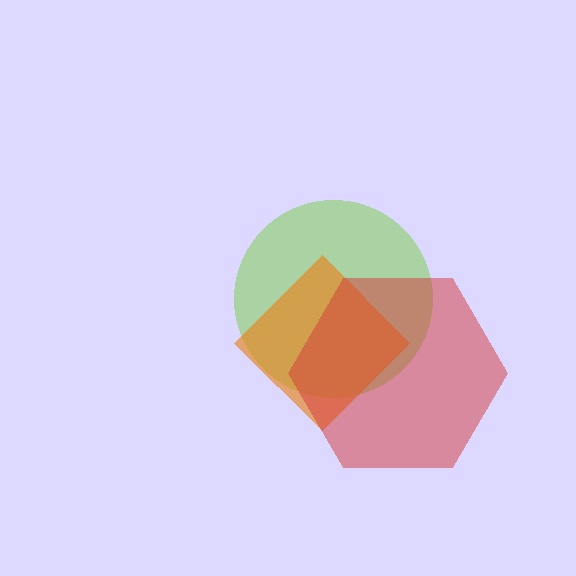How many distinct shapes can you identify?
There are 3 distinct shapes: a lime circle, an orange diamond, a red hexagon.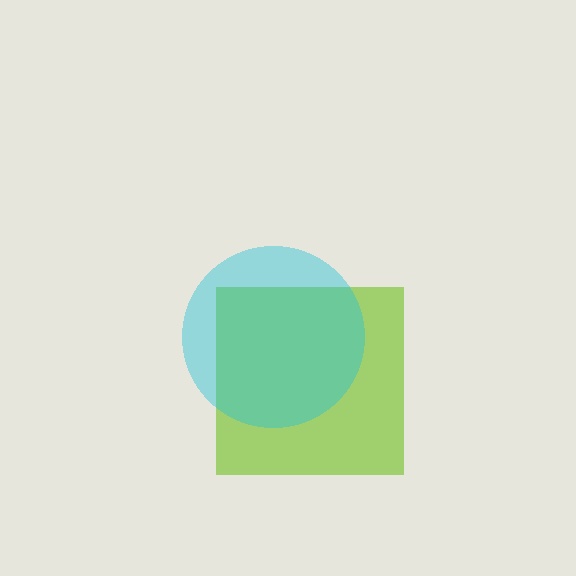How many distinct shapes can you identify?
There are 2 distinct shapes: a lime square, a cyan circle.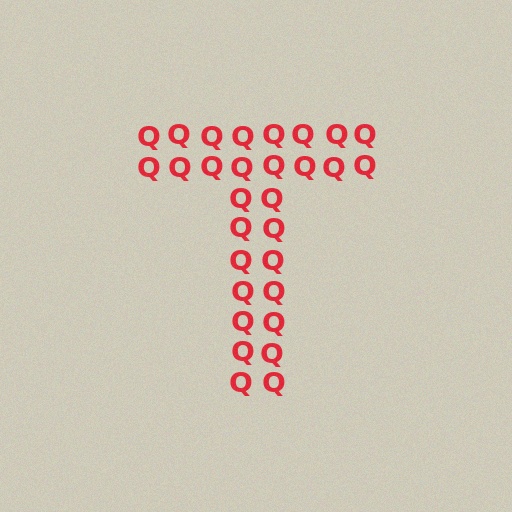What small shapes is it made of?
It is made of small letter Q's.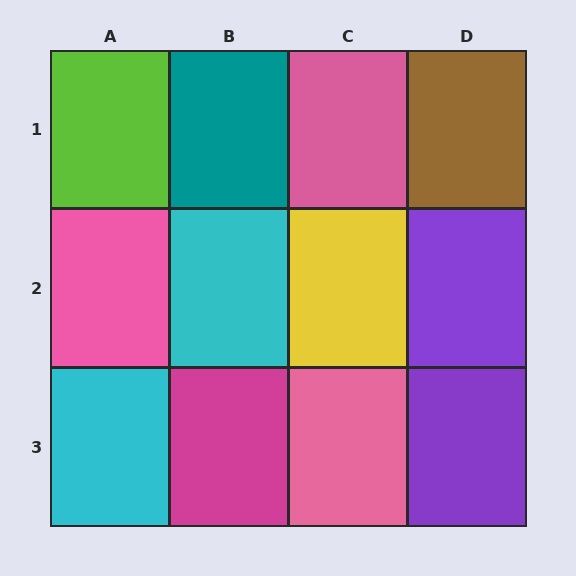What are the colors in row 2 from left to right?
Pink, cyan, yellow, purple.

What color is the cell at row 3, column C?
Pink.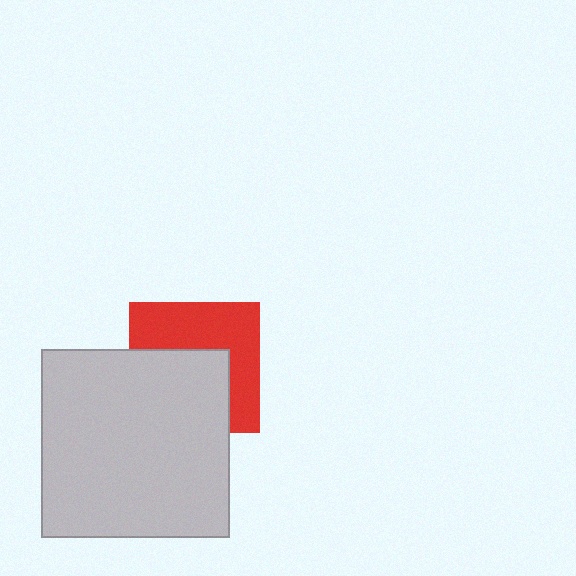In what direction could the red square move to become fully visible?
The red square could move up. That would shift it out from behind the light gray square entirely.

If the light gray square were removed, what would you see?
You would see the complete red square.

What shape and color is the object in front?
The object in front is a light gray square.